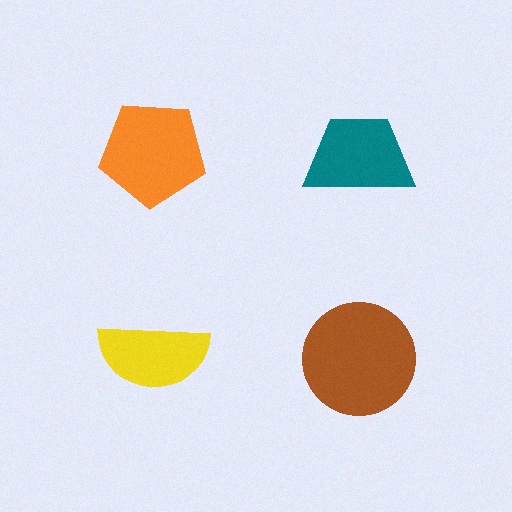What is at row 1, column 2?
A teal trapezoid.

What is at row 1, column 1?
An orange pentagon.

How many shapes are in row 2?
2 shapes.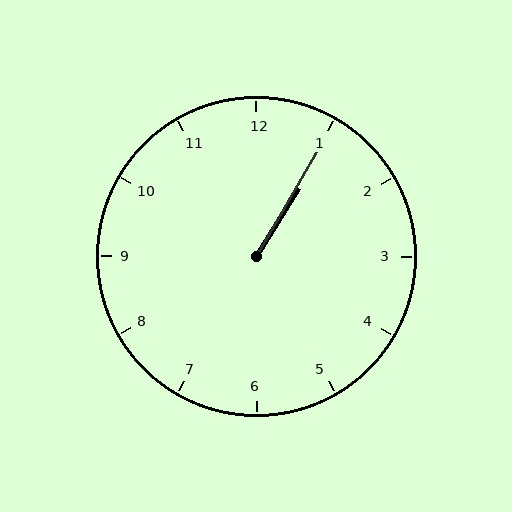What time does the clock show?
1:05.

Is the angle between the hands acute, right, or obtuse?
It is acute.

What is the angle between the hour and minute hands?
Approximately 2 degrees.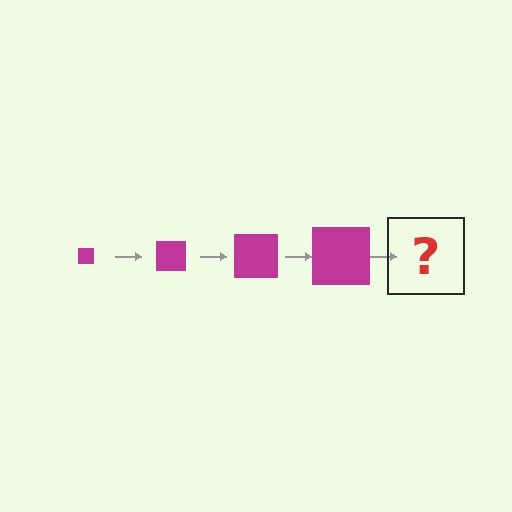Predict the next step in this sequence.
The next step is a magenta square, larger than the previous one.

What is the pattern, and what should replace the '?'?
The pattern is that the square gets progressively larger each step. The '?' should be a magenta square, larger than the previous one.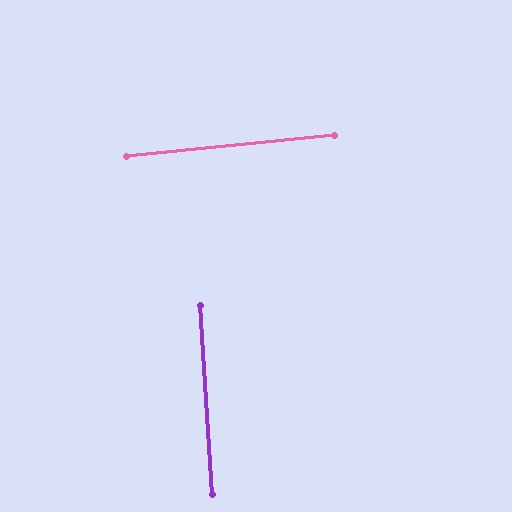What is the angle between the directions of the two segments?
Approximately 88 degrees.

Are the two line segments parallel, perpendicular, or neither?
Perpendicular — they meet at approximately 88°.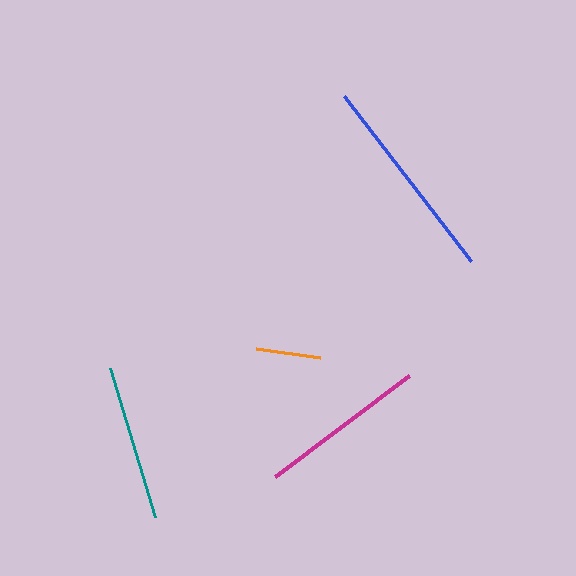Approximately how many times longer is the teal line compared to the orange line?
The teal line is approximately 2.4 times the length of the orange line.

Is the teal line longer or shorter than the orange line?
The teal line is longer than the orange line.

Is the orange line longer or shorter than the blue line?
The blue line is longer than the orange line.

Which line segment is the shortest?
The orange line is the shortest at approximately 64 pixels.